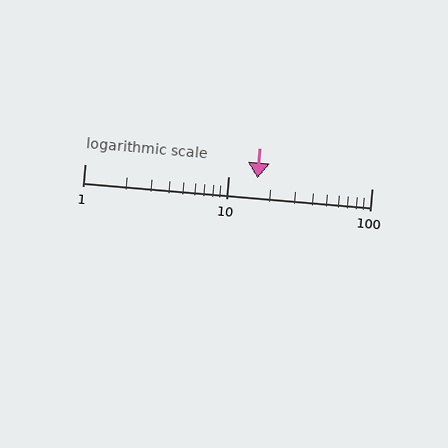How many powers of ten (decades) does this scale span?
The scale spans 2 decades, from 1 to 100.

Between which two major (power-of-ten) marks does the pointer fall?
The pointer is between 10 and 100.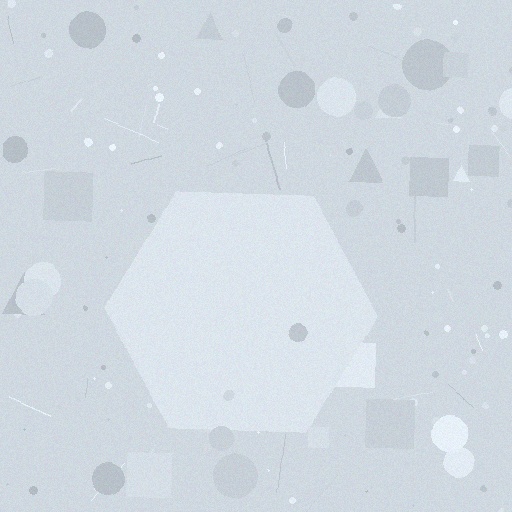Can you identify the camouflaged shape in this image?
The camouflaged shape is a hexagon.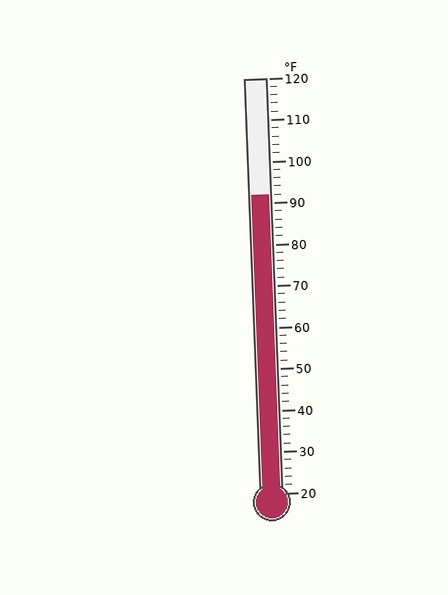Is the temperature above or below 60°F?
The temperature is above 60°F.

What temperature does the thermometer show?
The thermometer shows approximately 92°F.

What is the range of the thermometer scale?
The thermometer scale ranges from 20°F to 120°F.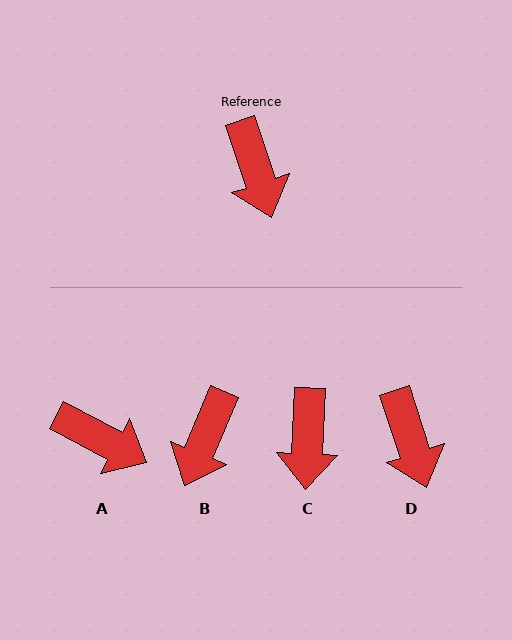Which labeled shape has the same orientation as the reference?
D.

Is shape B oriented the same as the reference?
No, it is off by about 41 degrees.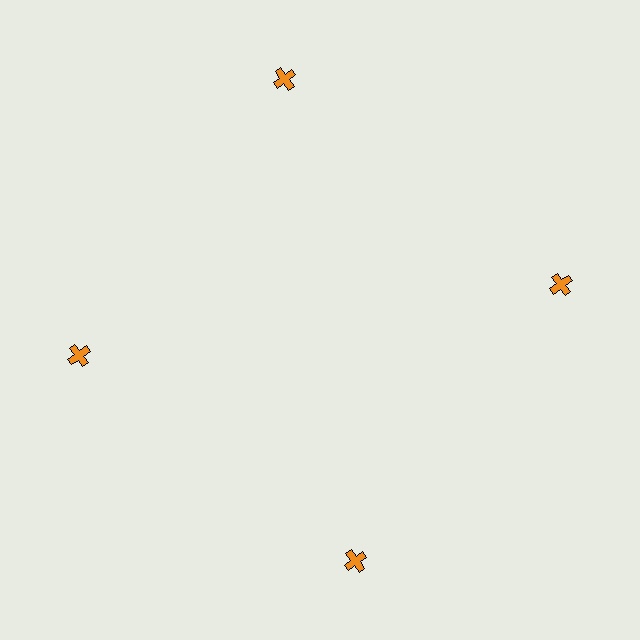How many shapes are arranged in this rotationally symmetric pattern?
There are 4 shapes, arranged in 4 groups of 1.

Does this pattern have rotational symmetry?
Yes, this pattern has 4-fold rotational symmetry. It looks the same after rotating 90 degrees around the center.